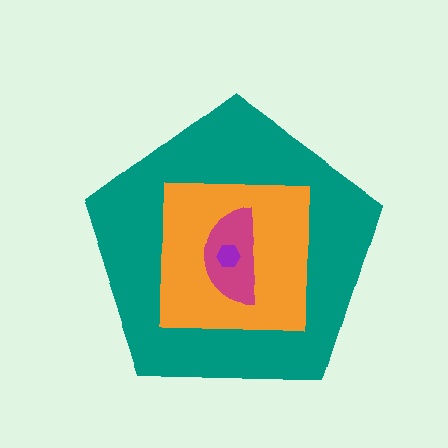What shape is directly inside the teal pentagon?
The orange square.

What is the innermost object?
The purple hexagon.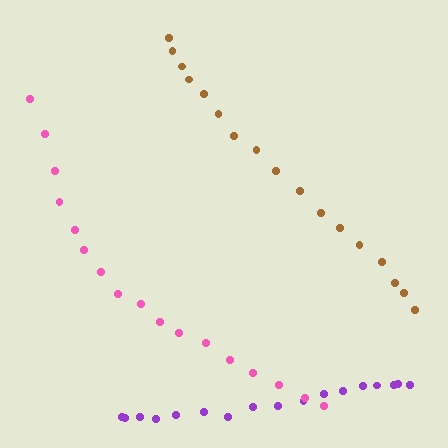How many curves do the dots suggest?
There are 3 distinct paths.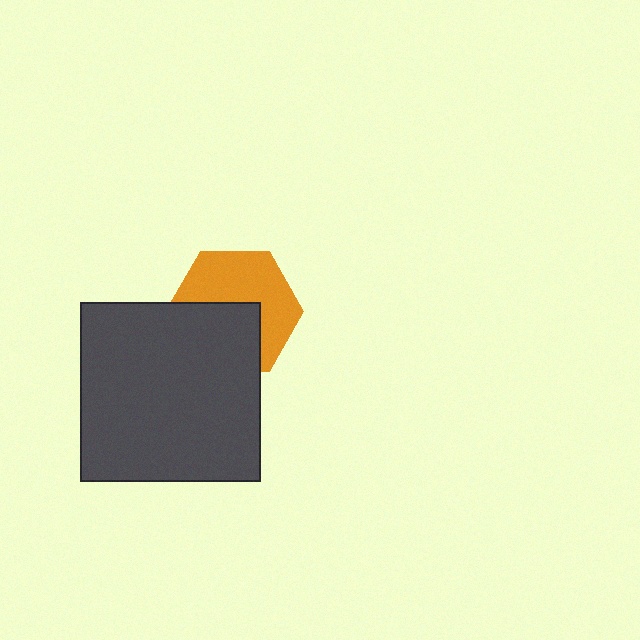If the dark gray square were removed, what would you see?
You would see the complete orange hexagon.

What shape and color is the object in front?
The object in front is a dark gray square.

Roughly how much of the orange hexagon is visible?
About half of it is visible (roughly 55%).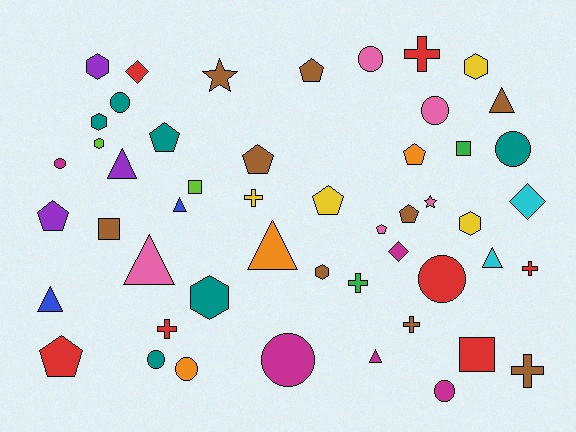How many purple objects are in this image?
There are 3 purple objects.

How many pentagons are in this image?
There are 9 pentagons.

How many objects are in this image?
There are 50 objects.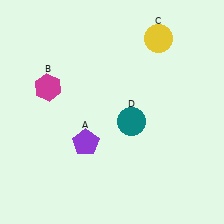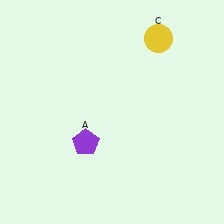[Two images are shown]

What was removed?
The teal circle (D), the magenta hexagon (B) were removed in Image 2.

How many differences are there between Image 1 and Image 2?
There are 2 differences between the two images.